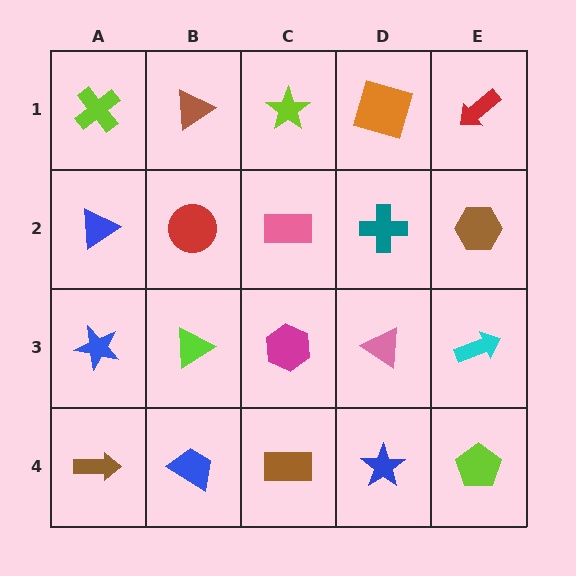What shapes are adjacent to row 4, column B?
A lime triangle (row 3, column B), a brown arrow (row 4, column A), a brown rectangle (row 4, column C).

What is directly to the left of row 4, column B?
A brown arrow.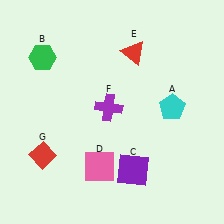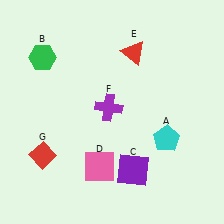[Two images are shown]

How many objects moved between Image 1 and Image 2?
1 object moved between the two images.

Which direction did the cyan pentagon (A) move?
The cyan pentagon (A) moved down.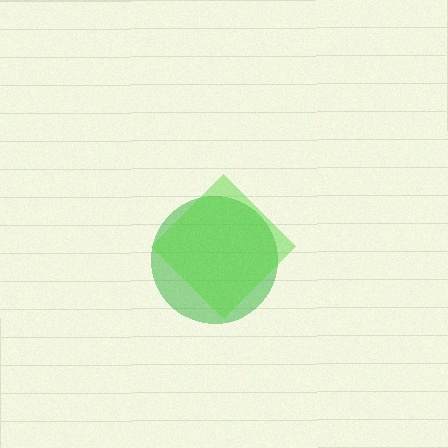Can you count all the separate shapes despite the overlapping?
Yes, there are 2 separate shapes.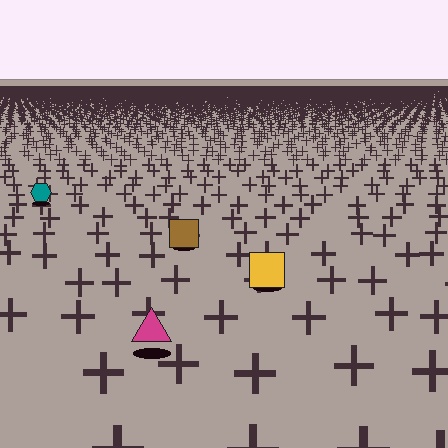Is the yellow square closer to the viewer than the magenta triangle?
No. The magenta triangle is closer — you can tell from the texture gradient: the ground texture is coarser near it.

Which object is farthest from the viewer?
The teal hexagon is farthest from the viewer. It appears smaller and the ground texture around it is denser.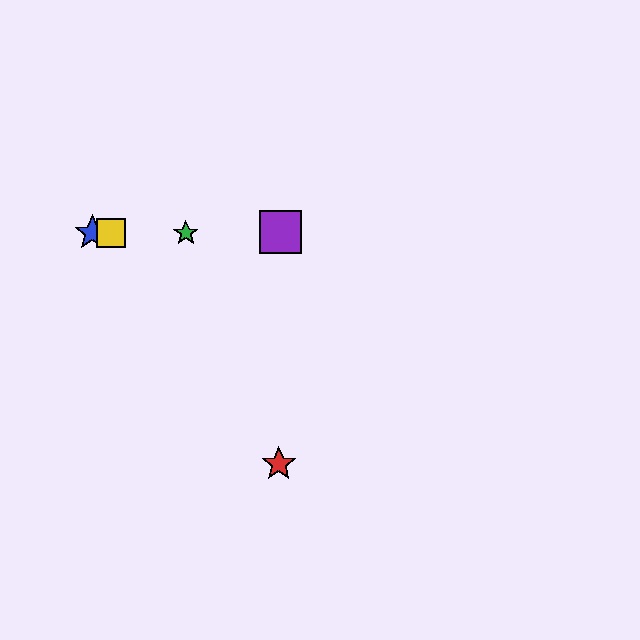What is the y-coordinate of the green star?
The green star is at y≈232.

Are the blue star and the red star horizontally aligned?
No, the blue star is at y≈233 and the red star is at y≈464.